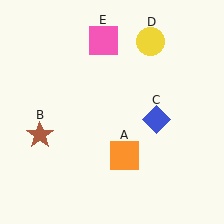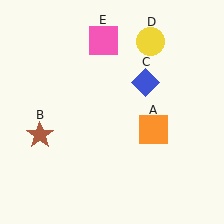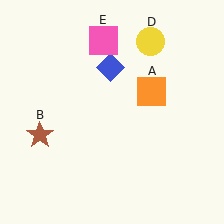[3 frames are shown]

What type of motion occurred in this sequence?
The orange square (object A), blue diamond (object C) rotated counterclockwise around the center of the scene.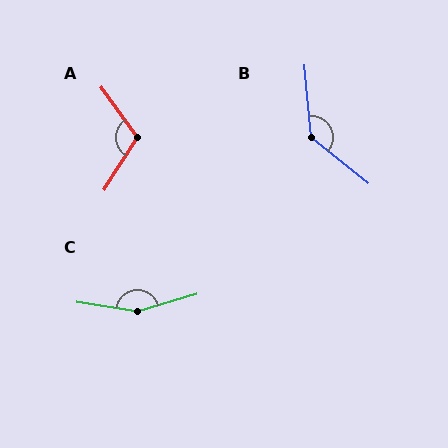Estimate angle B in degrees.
Approximately 134 degrees.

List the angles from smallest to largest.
A (112°), B (134°), C (155°).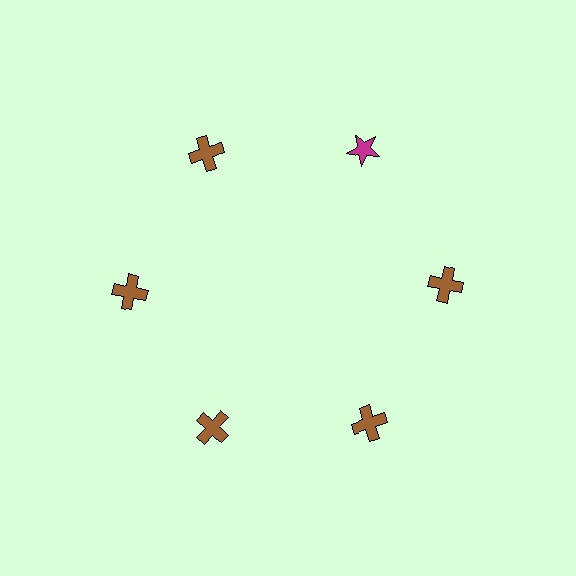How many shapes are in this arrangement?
There are 6 shapes arranged in a ring pattern.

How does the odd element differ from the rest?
It differs in both color (magenta instead of brown) and shape (star instead of cross).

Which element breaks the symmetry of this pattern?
The magenta star at roughly the 1 o'clock position breaks the symmetry. All other shapes are brown crosses.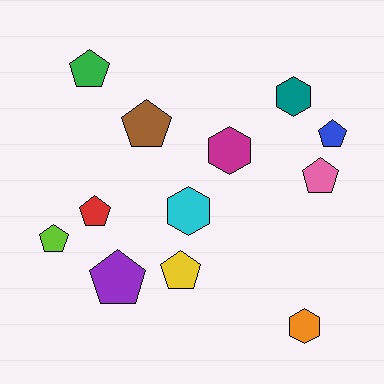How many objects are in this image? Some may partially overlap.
There are 12 objects.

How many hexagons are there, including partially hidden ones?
There are 4 hexagons.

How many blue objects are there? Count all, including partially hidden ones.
There is 1 blue object.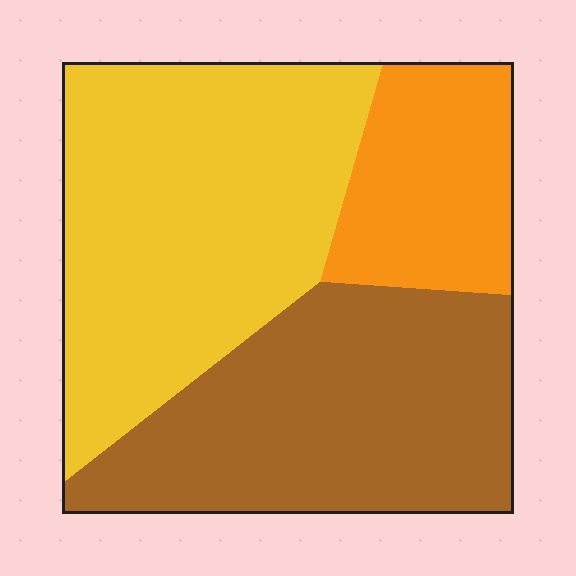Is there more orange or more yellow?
Yellow.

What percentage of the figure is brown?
Brown takes up about three eighths (3/8) of the figure.